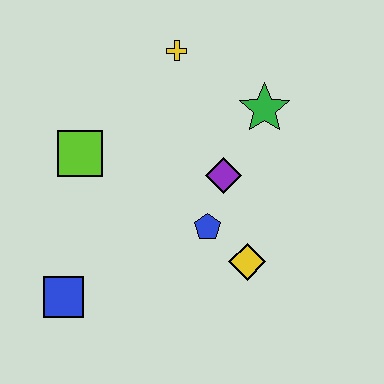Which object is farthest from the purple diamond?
The blue square is farthest from the purple diamond.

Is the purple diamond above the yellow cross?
No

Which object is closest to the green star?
The purple diamond is closest to the green star.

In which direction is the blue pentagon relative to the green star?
The blue pentagon is below the green star.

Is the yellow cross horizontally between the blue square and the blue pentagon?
Yes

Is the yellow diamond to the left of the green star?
Yes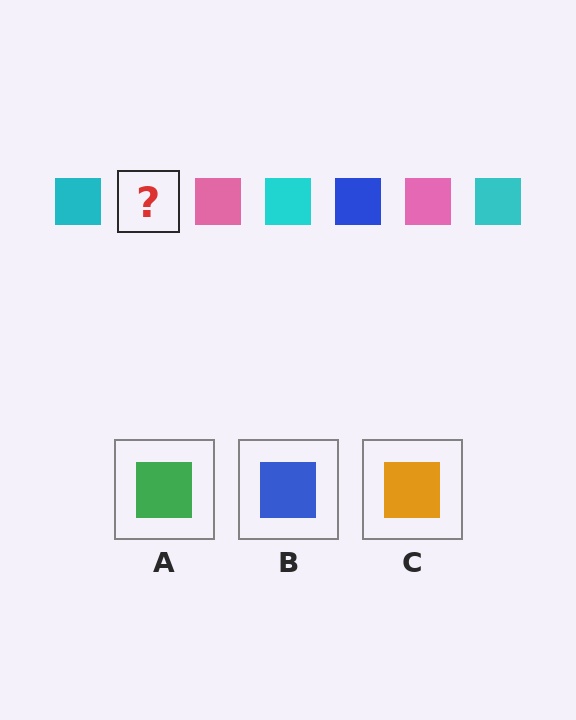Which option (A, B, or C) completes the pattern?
B.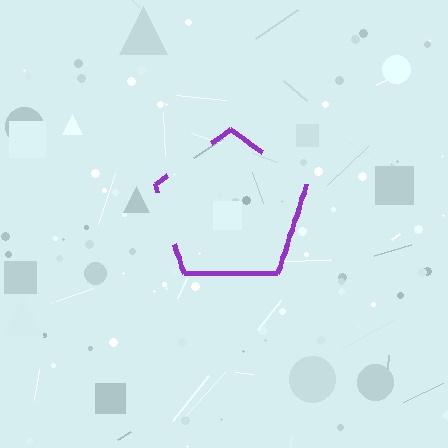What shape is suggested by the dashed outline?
The dashed outline suggests a pentagon.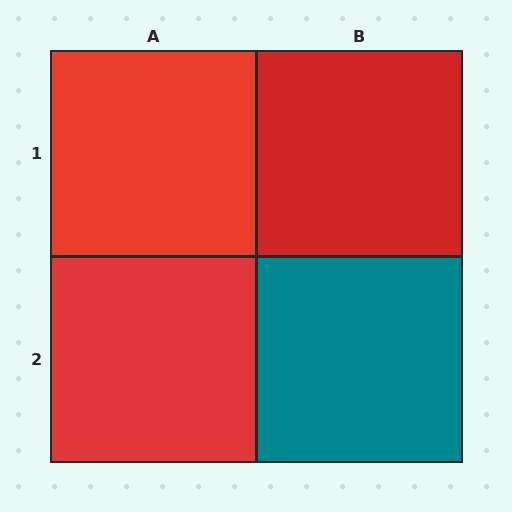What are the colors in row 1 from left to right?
Red, red.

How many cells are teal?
1 cell is teal.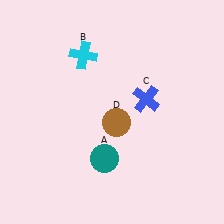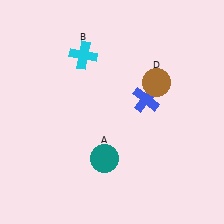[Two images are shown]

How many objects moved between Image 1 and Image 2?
1 object moved between the two images.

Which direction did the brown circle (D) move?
The brown circle (D) moved right.